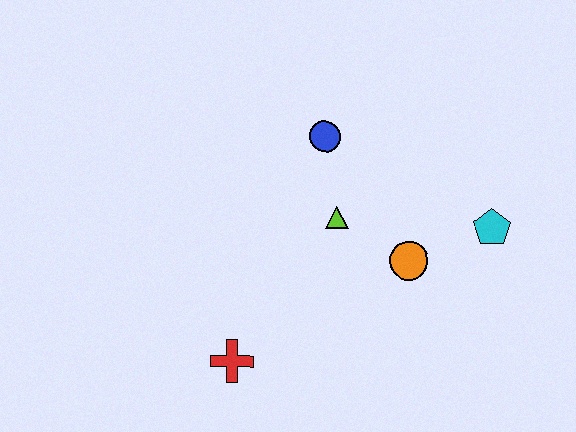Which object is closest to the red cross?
The lime triangle is closest to the red cross.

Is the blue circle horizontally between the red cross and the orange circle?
Yes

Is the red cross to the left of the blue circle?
Yes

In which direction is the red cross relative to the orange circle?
The red cross is to the left of the orange circle.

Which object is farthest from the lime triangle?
The red cross is farthest from the lime triangle.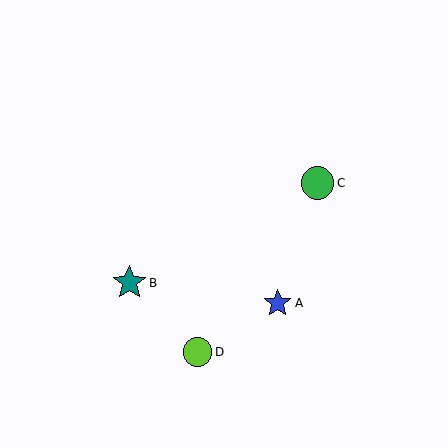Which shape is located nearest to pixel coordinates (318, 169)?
The green circle (labeled C) at (318, 183) is nearest to that location.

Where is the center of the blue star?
The center of the blue star is at (278, 303).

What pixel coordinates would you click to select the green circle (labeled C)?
Click at (318, 183) to select the green circle C.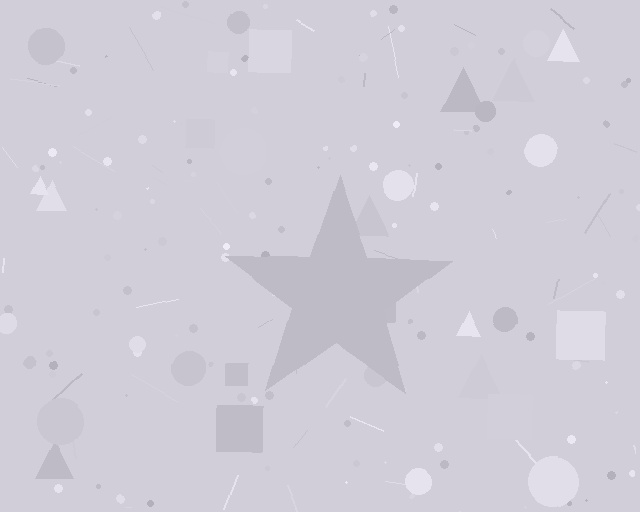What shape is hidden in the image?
A star is hidden in the image.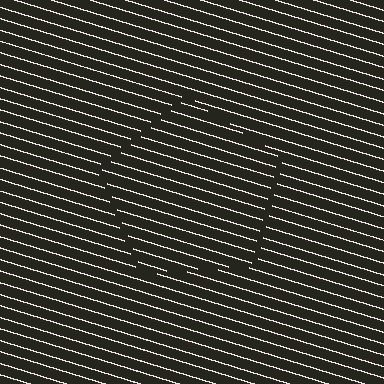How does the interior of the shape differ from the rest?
The interior of the shape contains the same grating, shifted by half a period — the contour is defined by the phase discontinuity where line-ends from the inner and outer gratings abut.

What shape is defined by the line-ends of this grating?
An illusory pentagon. The interior of the shape contains the same grating, shifted by half a period — the contour is defined by the phase discontinuity where line-ends from the inner and outer gratings abut.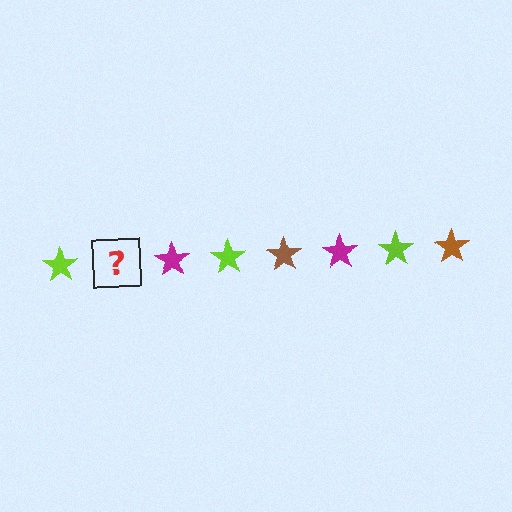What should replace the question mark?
The question mark should be replaced with a brown star.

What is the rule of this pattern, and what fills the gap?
The rule is that the pattern cycles through lime, brown, magenta stars. The gap should be filled with a brown star.